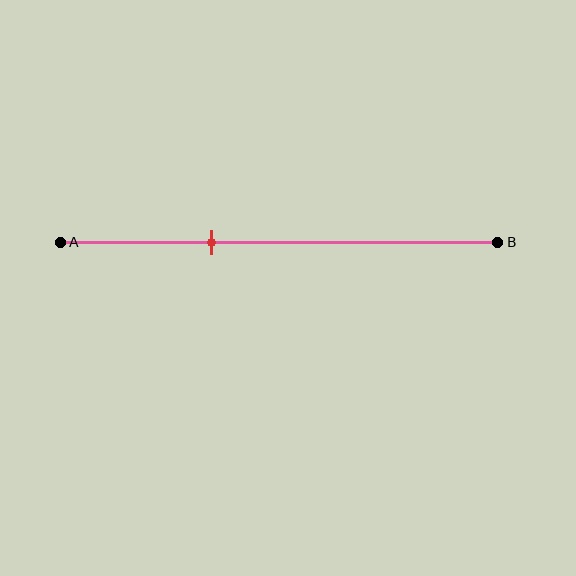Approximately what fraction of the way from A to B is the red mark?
The red mark is approximately 35% of the way from A to B.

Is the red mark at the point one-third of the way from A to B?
Yes, the mark is approximately at the one-third point.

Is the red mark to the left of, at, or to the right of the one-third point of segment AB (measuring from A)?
The red mark is approximately at the one-third point of segment AB.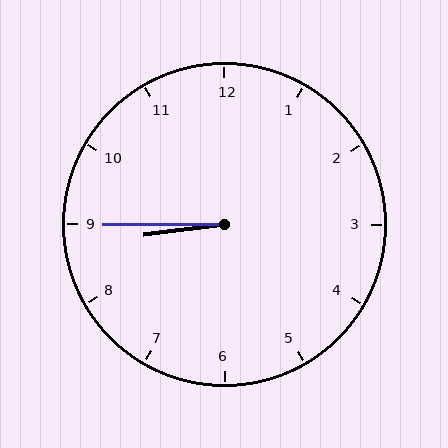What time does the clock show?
8:45.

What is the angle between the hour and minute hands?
Approximately 8 degrees.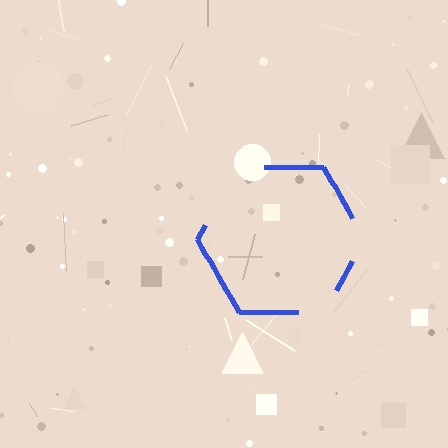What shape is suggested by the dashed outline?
The dashed outline suggests a hexagon.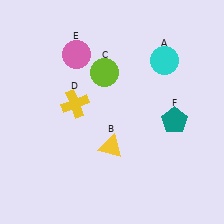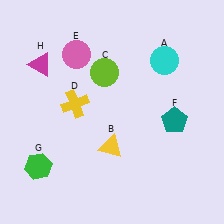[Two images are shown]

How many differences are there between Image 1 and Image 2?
There are 2 differences between the two images.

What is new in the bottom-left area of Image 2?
A green hexagon (G) was added in the bottom-left area of Image 2.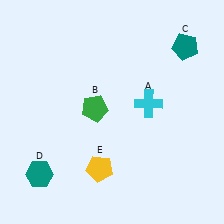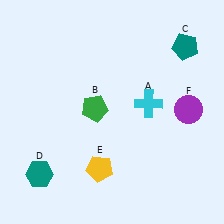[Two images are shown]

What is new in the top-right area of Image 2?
A purple circle (F) was added in the top-right area of Image 2.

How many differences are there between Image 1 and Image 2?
There is 1 difference between the two images.